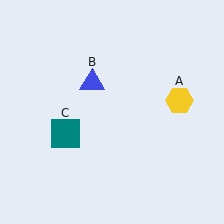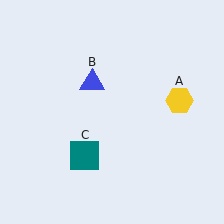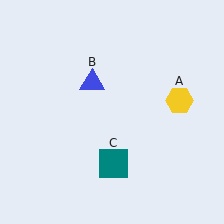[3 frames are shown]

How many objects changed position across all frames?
1 object changed position: teal square (object C).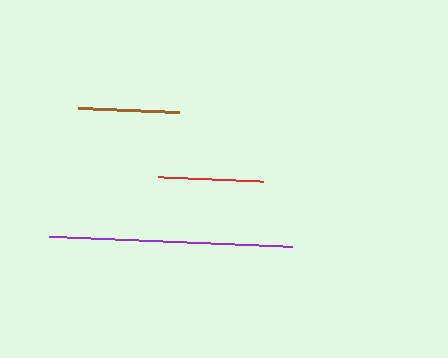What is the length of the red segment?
The red segment is approximately 105 pixels long.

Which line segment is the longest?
The purple line is the longest at approximately 243 pixels.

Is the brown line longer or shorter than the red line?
The red line is longer than the brown line.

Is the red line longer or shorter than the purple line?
The purple line is longer than the red line.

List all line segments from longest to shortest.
From longest to shortest: purple, red, brown.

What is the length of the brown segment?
The brown segment is approximately 101 pixels long.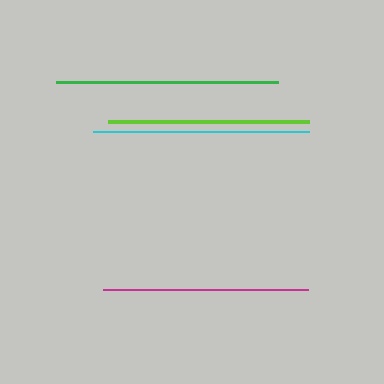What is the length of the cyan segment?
The cyan segment is approximately 215 pixels long.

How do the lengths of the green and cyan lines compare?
The green and cyan lines are approximately the same length.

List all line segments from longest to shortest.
From longest to shortest: green, cyan, magenta, lime.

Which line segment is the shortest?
The lime line is the shortest at approximately 201 pixels.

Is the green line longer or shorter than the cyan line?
The green line is longer than the cyan line.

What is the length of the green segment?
The green segment is approximately 221 pixels long.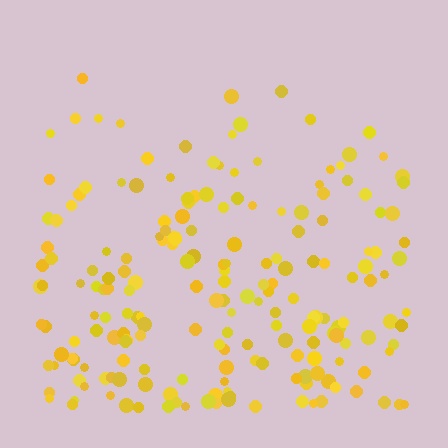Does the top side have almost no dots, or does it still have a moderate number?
Still a moderate number, just noticeably fewer than the bottom.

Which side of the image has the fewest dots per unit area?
The top.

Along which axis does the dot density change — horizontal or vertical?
Vertical.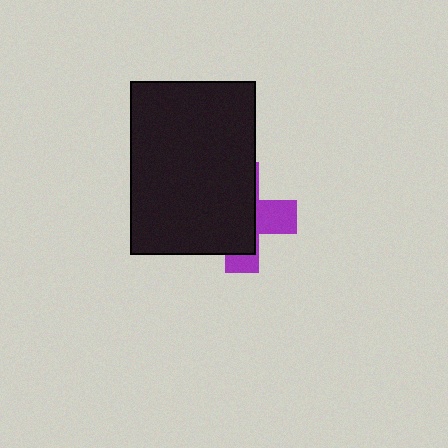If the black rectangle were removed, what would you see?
You would see the complete purple cross.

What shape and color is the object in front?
The object in front is a black rectangle.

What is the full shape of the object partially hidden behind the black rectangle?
The partially hidden object is a purple cross.